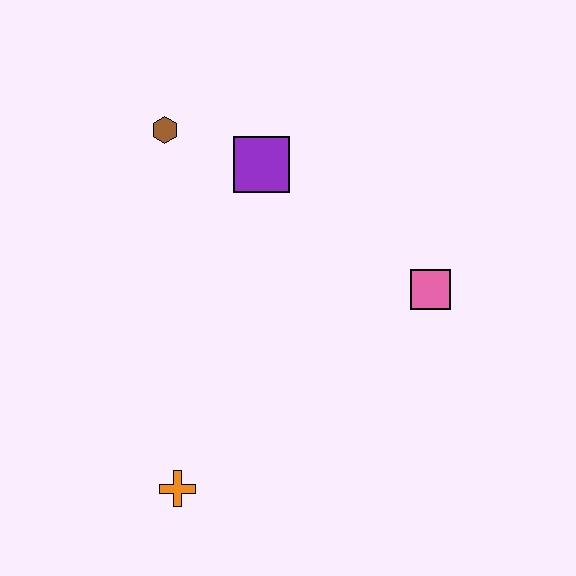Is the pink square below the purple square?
Yes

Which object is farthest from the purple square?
The orange cross is farthest from the purple square.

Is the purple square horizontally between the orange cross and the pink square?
Yes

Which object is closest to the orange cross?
The pink square is closest to the orange cross.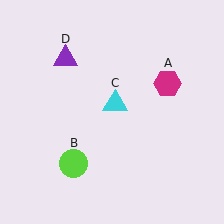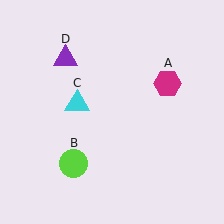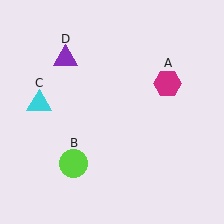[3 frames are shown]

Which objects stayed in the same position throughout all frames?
Magenta hexagon (object A) and lime circle (object B) and purple triangle (object D) remained stationary.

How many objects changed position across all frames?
1 object changed position: cyan triangle (object C).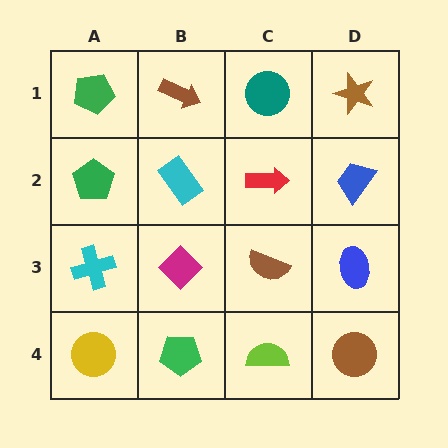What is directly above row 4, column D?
A blue ellipse.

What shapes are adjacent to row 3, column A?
A green pentagon (row 2, column A), a yellow circle (row 4, column A), a magenta diamond (row 3, column B).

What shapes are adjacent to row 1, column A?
A green pentagon (row 2, column A), a brown arrow (row 1, column B).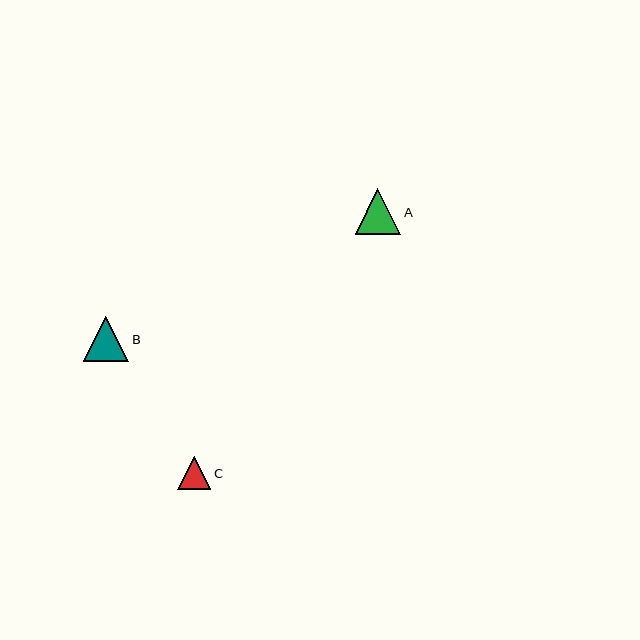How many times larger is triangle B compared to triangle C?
Triangle B is approximately 1.4 times the size of triangle C.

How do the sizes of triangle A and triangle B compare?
Triangle A and triangle B are approximately the same size.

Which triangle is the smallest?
Triangle C is the smallest with a size of approximately 33 pixels.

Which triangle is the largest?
Triangle A is the largest with a size of approximately 46 pixels.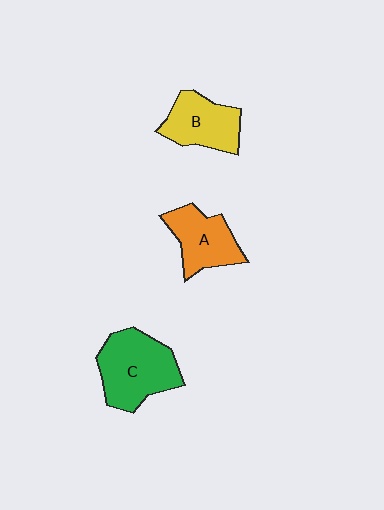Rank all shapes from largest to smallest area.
From largest to smallest: C (green), B (yellow), A (orange).